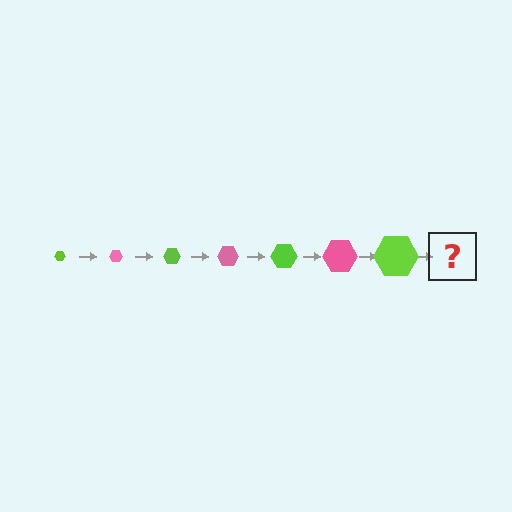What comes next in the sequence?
The next element should be a pink hexagon, larger than the previous one.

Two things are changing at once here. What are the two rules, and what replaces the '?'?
The two rules are that the hexagon grows larger each step and the color cycles through lime and pink. The '?' should be a pink hexagon, larger than the previous one.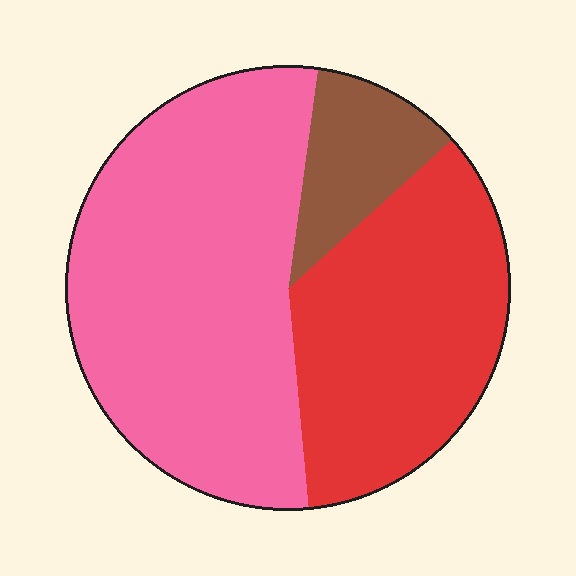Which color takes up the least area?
Brown, at roughly 10%.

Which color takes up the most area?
Pink, at roughly 55%.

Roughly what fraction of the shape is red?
Red covers roughly 35% of the shape.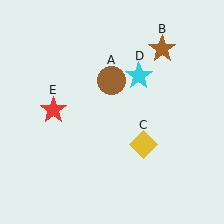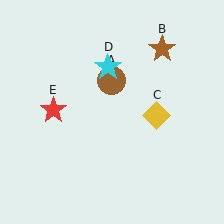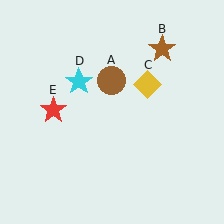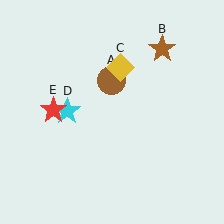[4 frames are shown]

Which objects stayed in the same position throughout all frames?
Brown circle (object A) and brown star (object B) and red star (object E) remained stationary.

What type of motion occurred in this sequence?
The yellow diamond (object C), cyan star (object D) rotated counterclockwise around the center of the scene.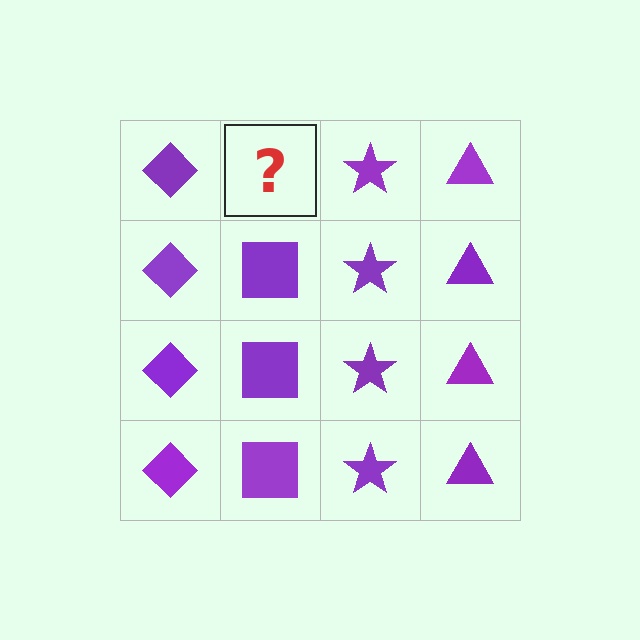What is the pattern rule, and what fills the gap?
The rule is that each column has a consistent shape. The gap should be filled with a purple square.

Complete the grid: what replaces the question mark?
The question mark should be replaced with a purple square.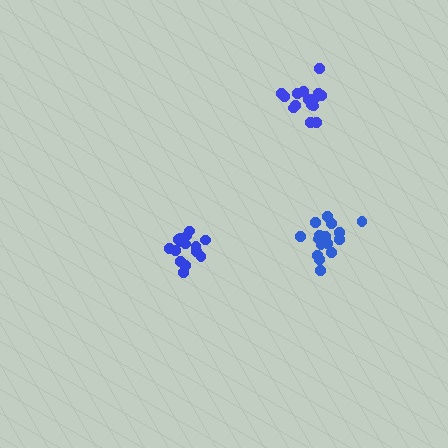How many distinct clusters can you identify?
There are 3 distinct clusters.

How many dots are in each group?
Group 1: 16 dots, Group 2: 15 dots, Group 3: 15 dots (46 total).